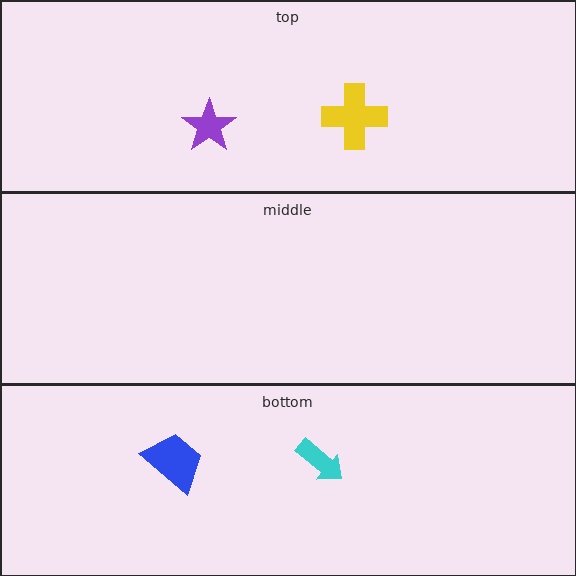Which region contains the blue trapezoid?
The bottom region.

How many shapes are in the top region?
2.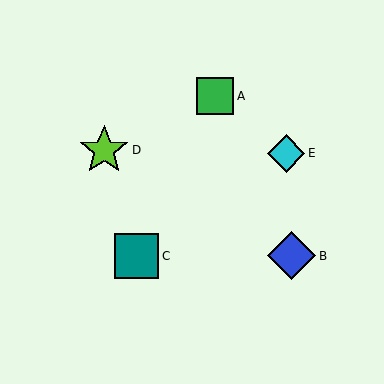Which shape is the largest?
The lime star (labeled D) is the largest.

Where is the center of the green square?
The center of the green square is at (215, 96).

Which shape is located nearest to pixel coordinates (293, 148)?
The cyan diamond (labeled E) at (286, 153) is nearest to that location.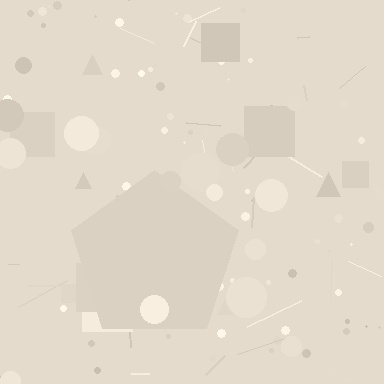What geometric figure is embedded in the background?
A pentagon is embedded in the background.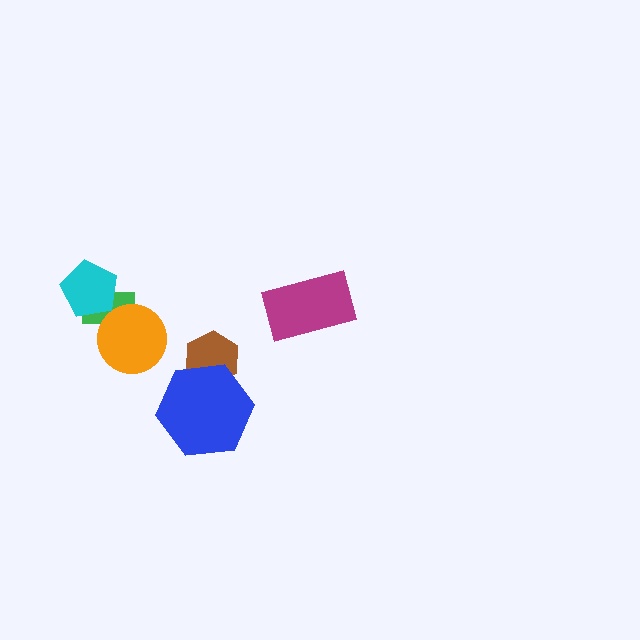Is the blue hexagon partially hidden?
No, no other shape covers it.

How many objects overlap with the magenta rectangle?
0 objects overlap with the magenta rectangle.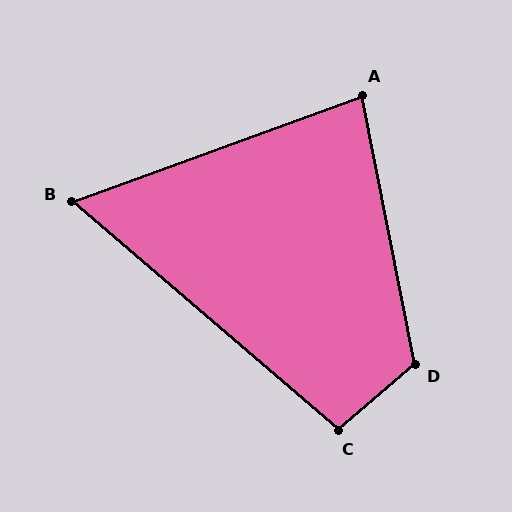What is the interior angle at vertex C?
Approximately 99 degrees (obtuse).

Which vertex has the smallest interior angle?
B, at approximately 61 degrees.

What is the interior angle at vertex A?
Approximately 81 degrees (acute).